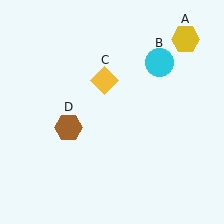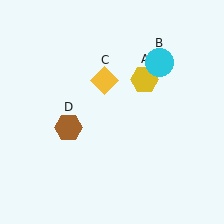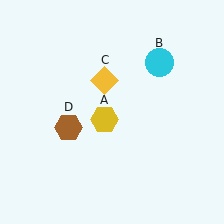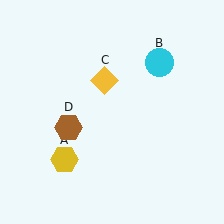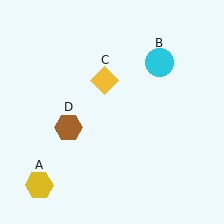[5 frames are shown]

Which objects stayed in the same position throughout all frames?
Cyan circle (object B) and yellow diamond (object C) and brown hexagon (object D) remained stationary.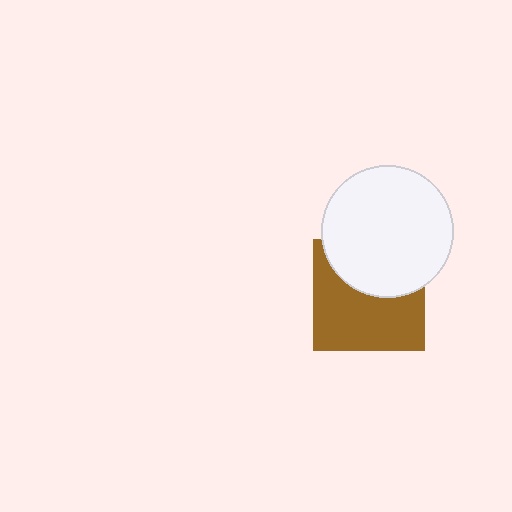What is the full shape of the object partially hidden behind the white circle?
The partially hidden object is a brown square.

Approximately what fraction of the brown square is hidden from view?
Roughly 40% of the brown square is hidden behind the white circle.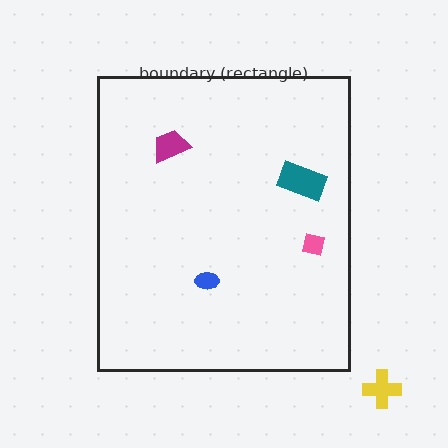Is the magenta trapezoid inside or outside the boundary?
Inside.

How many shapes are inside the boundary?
4 inside, 1 outside.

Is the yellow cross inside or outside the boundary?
Outside.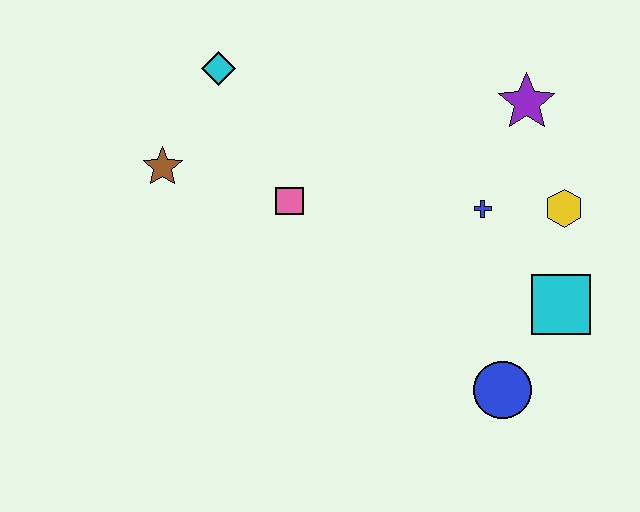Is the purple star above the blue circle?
Yes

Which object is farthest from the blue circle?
The cyan diamond is farthest from the blue circle.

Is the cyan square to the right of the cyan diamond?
Yes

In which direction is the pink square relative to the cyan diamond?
The pink square is below the cyan diamond.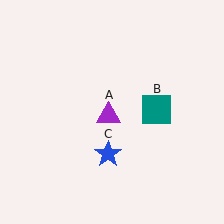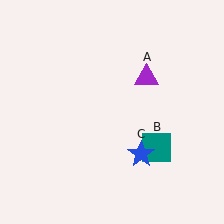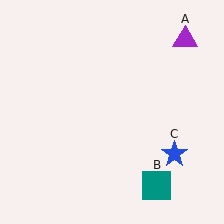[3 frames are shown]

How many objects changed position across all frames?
3 objects changed position: purple triangle (object A), teal square (object B), blue star (object C).